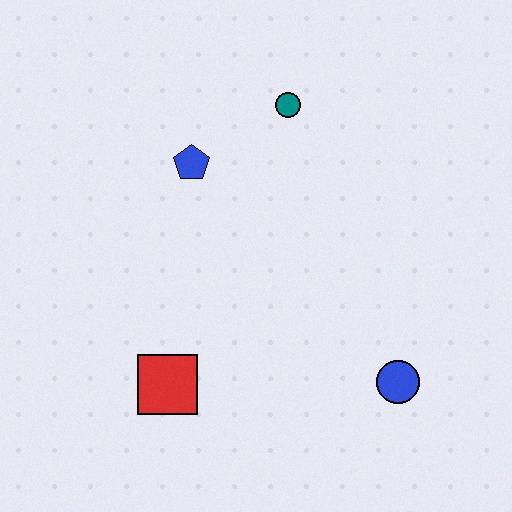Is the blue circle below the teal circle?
Yes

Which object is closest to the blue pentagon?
The teal circle is closest to the blue pentagon.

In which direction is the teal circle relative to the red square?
The teal circle is above the red square.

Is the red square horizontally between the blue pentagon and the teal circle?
No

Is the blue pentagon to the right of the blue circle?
No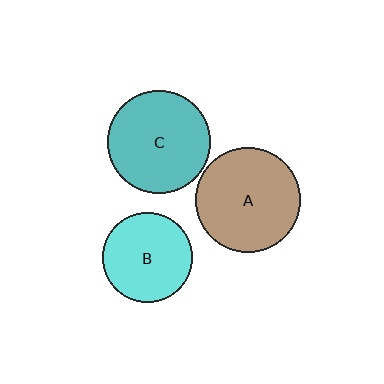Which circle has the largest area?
Circle A (brown).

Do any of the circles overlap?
No, none of the circles overlap.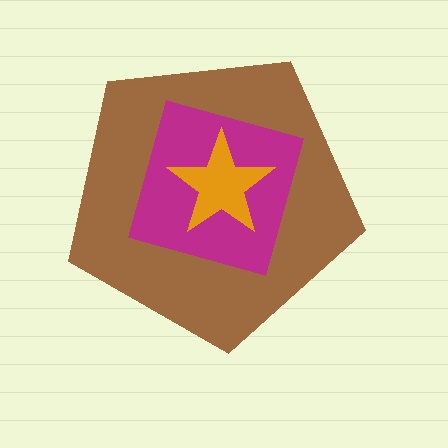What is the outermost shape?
The brown pentagon.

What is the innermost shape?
The orange star.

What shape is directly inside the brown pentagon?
The magenta square.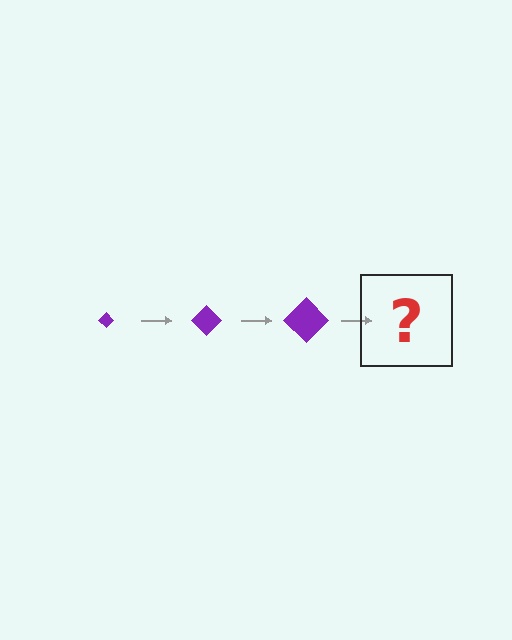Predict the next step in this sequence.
The next step is a purple diamond, larger than the previous one.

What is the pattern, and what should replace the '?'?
The pattern is that the diamond gets progressively larger each step. The '?' should be a purple diamond, larger than the previous one.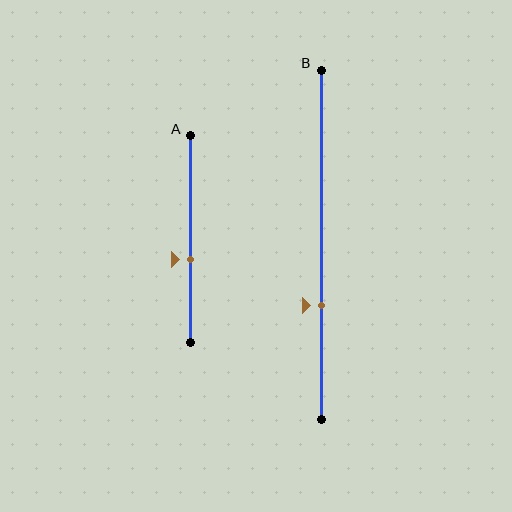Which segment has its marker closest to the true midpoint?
Segment A has its marker closest to the true midpoint.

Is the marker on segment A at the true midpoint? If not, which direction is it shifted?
No, the marker on segment A is shifted downward by about 10% of the segment length.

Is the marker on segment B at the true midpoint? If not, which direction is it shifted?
No, the marker on segment B is shifted downward by about 17% of the segment length.